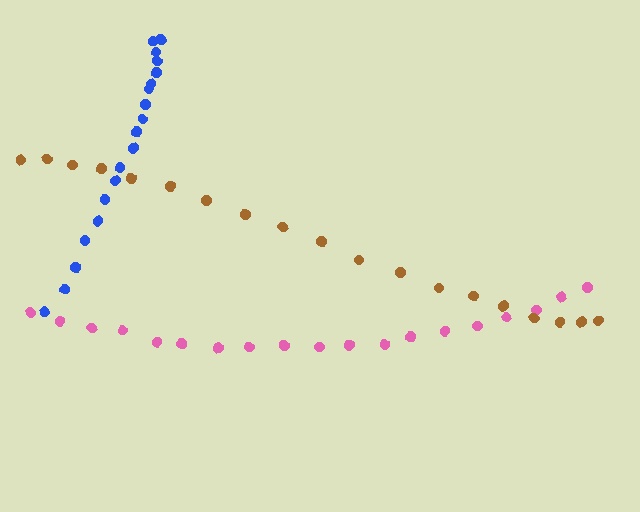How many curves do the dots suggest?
There are 3 distinct paths.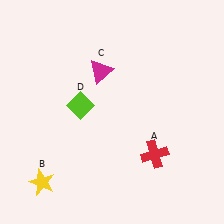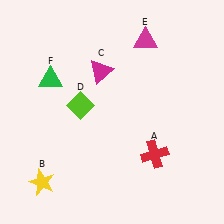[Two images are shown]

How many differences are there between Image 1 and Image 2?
There are 2 differences between the two images.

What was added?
A magenta triangle (E), a green triangle (F) were added in Image 2.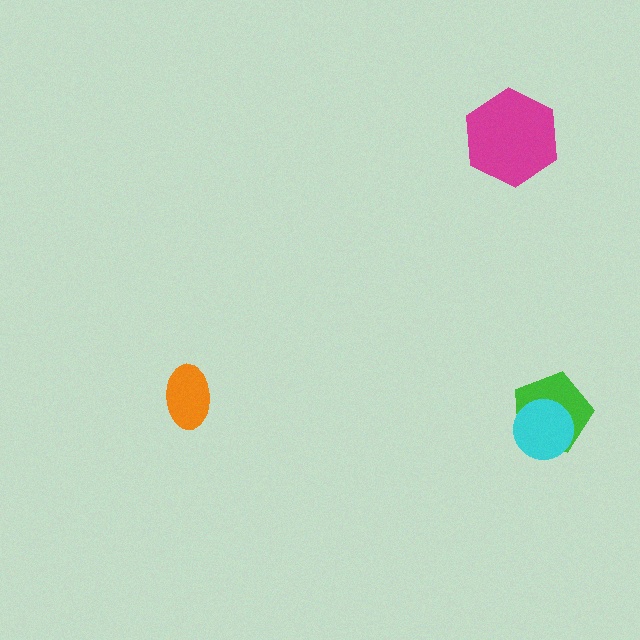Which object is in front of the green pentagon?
The cyan circle is in front of the green pentagon.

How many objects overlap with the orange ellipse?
0 objects overlap with the orange ellipse.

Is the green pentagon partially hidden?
Yes, it is partially covered by another shape.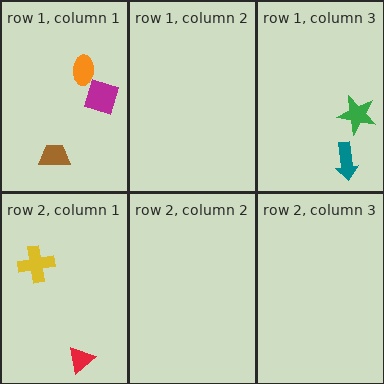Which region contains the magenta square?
The row 1, column 1 region.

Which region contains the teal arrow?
The row 1, column 3 region.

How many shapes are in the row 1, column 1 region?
3.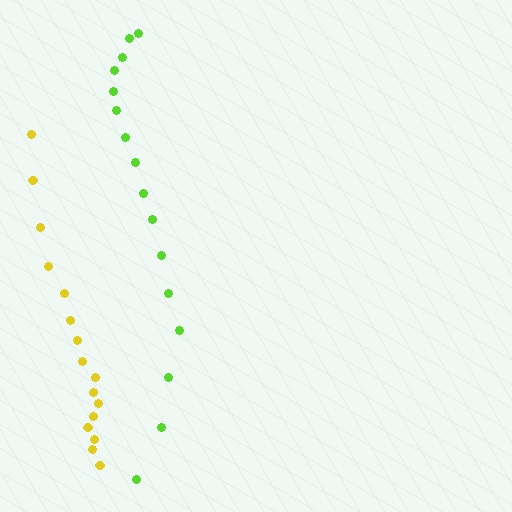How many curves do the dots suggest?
There are 2 distinct paths.